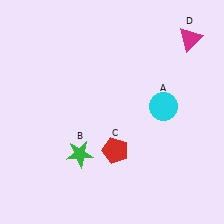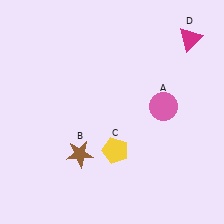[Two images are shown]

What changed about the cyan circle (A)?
In Image 1, A is cyan. In Image 2, it changed to pink.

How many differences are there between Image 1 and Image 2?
There are 3 differences between the two images.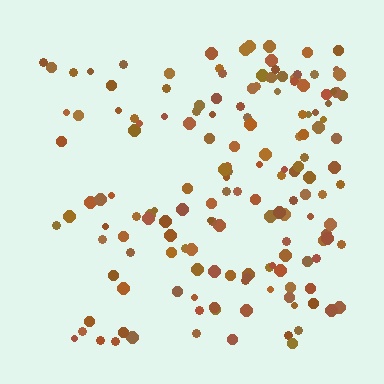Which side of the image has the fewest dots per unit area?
The left.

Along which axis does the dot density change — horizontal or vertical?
Horizontal.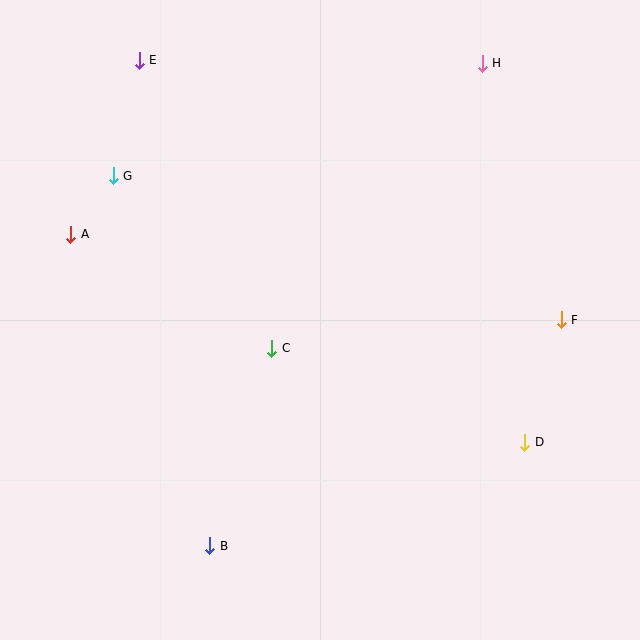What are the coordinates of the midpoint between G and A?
The midpoint between G and A is at (92, 205).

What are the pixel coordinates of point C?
Point C is at (272, 348).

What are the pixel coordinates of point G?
Point G is at (113, 176).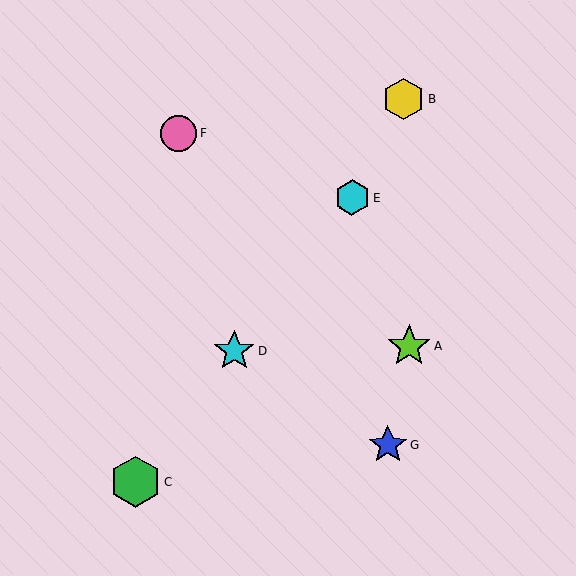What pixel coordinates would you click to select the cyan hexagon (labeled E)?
Click at (352, 198) to select the cyan hexagon E.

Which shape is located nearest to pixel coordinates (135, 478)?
The green hexagon (labeled C) at (135, 482) is nearest to that location.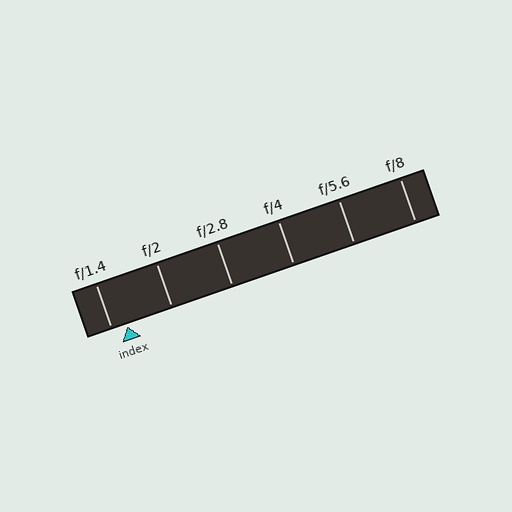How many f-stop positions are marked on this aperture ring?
There are 6 f-stop positions marked.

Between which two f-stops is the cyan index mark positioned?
The index mark is between f/1.4 and f/2.